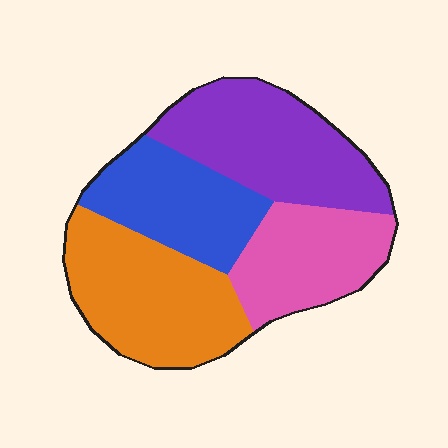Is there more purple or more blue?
Purple.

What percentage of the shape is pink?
Pink takes up about one fifth (1/5) of the shape.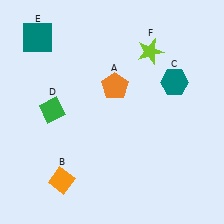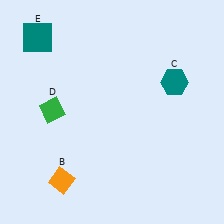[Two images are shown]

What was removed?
The lime star (F), the orange pentagon (A) were removed in Image 2.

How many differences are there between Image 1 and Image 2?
There are 2 differences between the two images.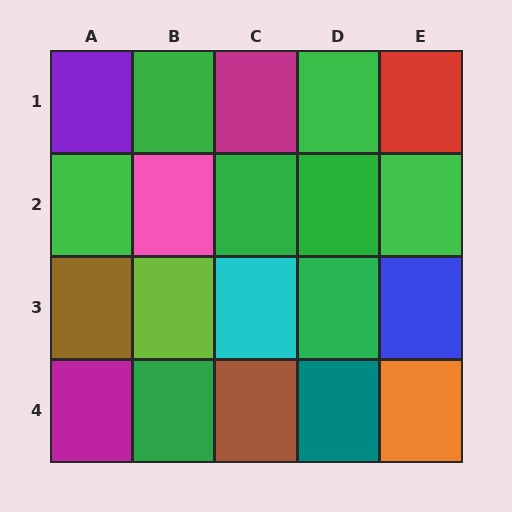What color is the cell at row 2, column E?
Green.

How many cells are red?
1 cell is red.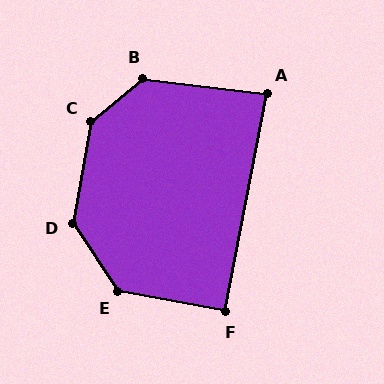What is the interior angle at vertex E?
Approximately 135 degrees (obtuse).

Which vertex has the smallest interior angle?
A, at approximately 86 degrees.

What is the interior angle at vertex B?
Approximately 134 degrees (obtuse).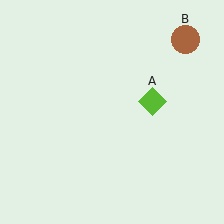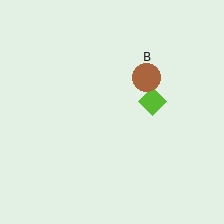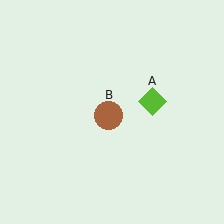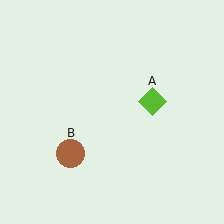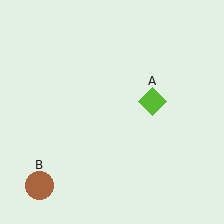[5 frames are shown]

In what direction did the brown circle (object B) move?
The brown circle (object B) moved down and to the left.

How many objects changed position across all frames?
1 object changed position: brown circle (object B).